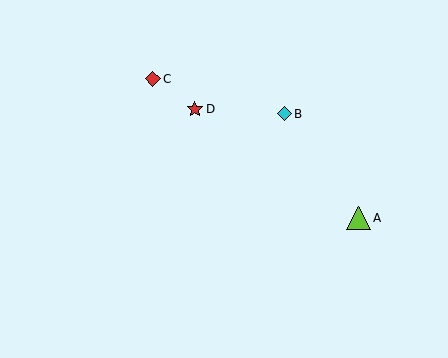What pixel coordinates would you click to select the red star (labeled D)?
Click at (195, 109) to select the red star D.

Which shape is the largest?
The lime triangle (labeled A) is the largest.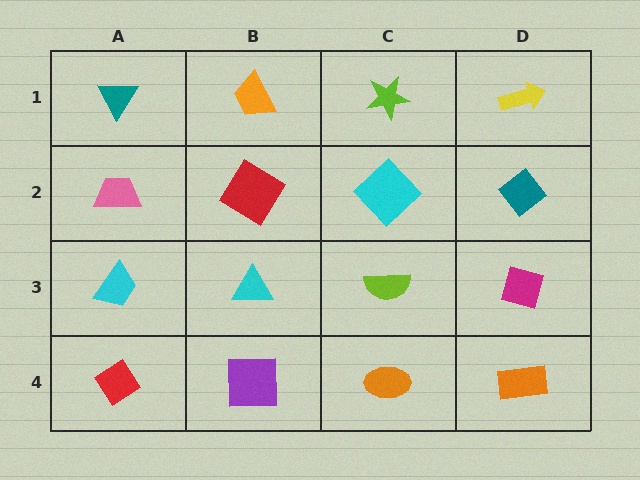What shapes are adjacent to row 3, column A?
A pink trapezoid (row 2, column A), a red diamond (row 4, column A), a cyan triangle (row 3, column B).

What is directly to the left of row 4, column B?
A red diamond.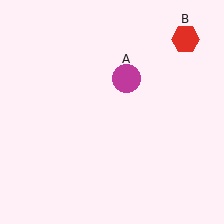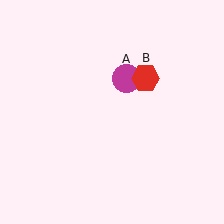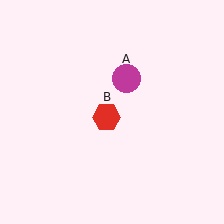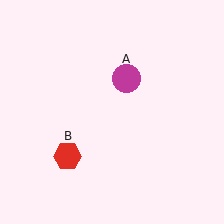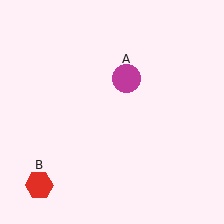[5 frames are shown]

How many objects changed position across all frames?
1 object changed position: red hexagon (object B).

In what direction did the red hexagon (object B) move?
The red hexagon (object B) moved down and to the left.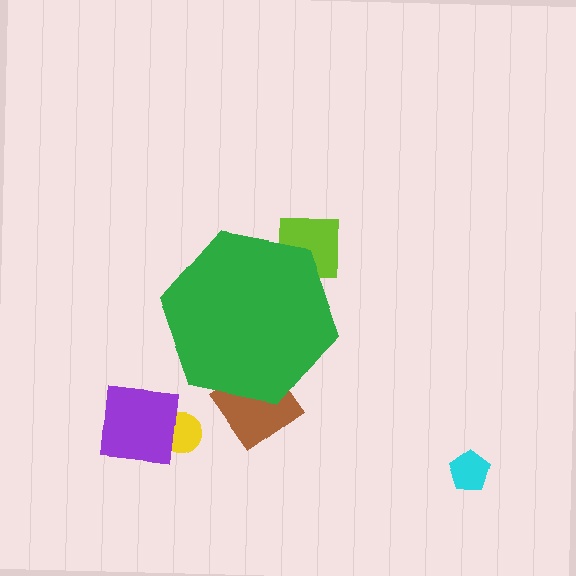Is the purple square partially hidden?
No, the purple square is fully visible.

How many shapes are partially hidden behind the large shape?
2 shapes are partially hidden.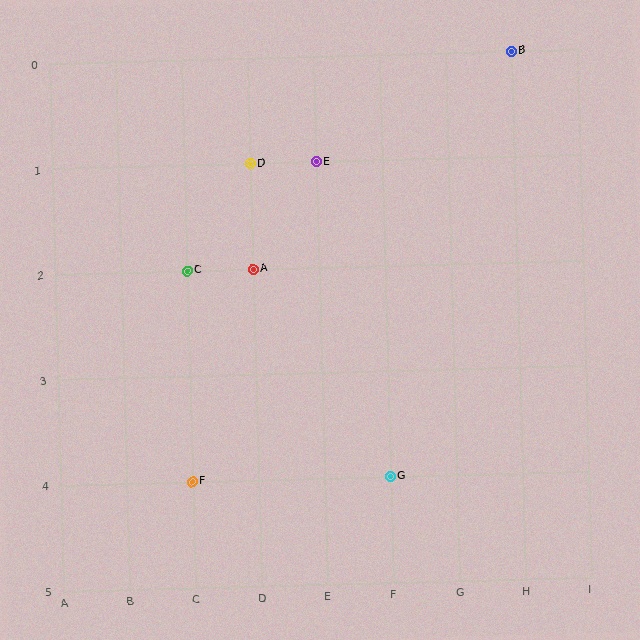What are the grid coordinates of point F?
Point F is at grid coordinates (C, 4).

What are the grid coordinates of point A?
Point A is at grid coordinates (D, 2).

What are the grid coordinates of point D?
Point D is at grid coordinates (D, 1).